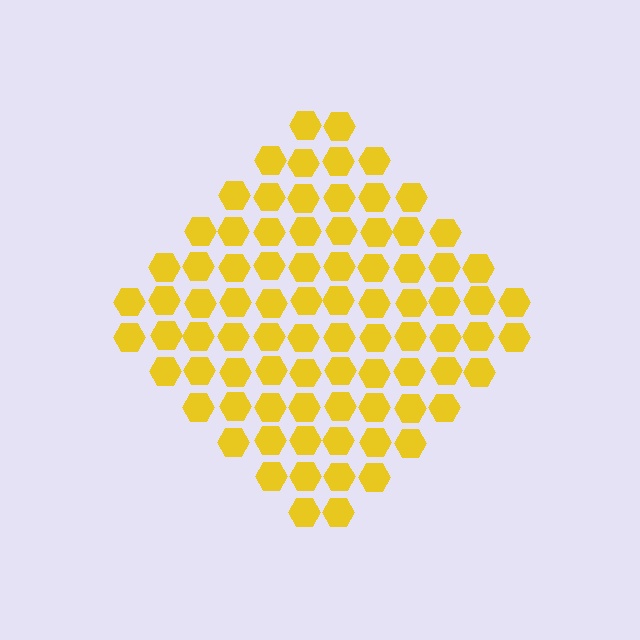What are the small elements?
The small elements are hexagons.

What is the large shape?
The large shape is a diamond.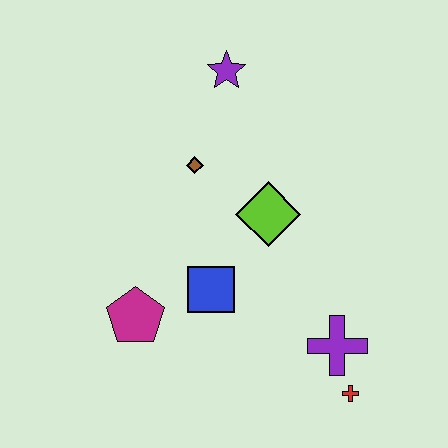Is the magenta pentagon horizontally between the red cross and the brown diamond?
No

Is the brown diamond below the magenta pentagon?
No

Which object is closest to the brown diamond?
The lime diamond is closest to the brown diamond.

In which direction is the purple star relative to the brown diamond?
The purple star is above the brown diamond.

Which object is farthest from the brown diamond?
The red cross is farthest from the brown diamond.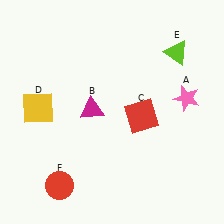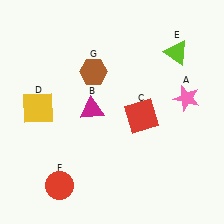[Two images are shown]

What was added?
A brown hexagon (G) was added in Image 2.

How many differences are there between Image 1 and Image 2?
There is 1 difference between the two images.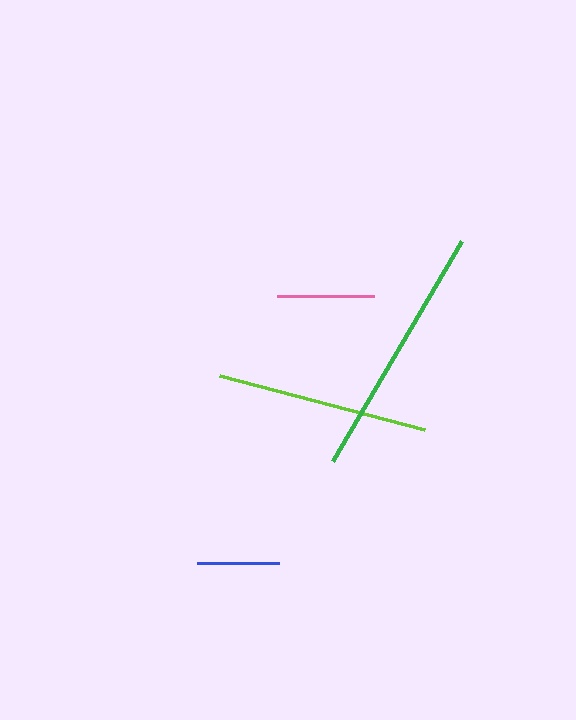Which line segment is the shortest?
The blue line is the shortest at approximately 82 pixels.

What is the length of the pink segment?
The pink segment is approximately 97 pixels long.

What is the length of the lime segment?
The lime segment is approximately 212 pixels long.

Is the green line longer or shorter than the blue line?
The green line is longer than the blue line.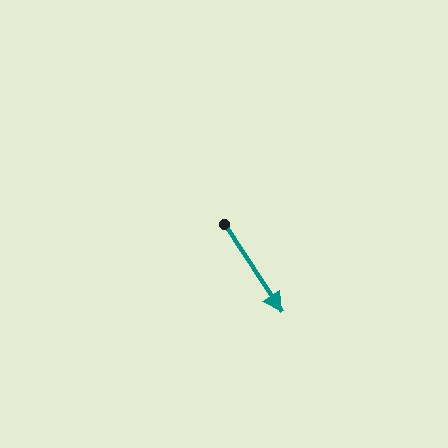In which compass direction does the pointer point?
Southeast.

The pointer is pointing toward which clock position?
Roughly 5 o'clock.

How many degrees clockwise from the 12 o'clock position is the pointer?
Approximately 147 degrees.